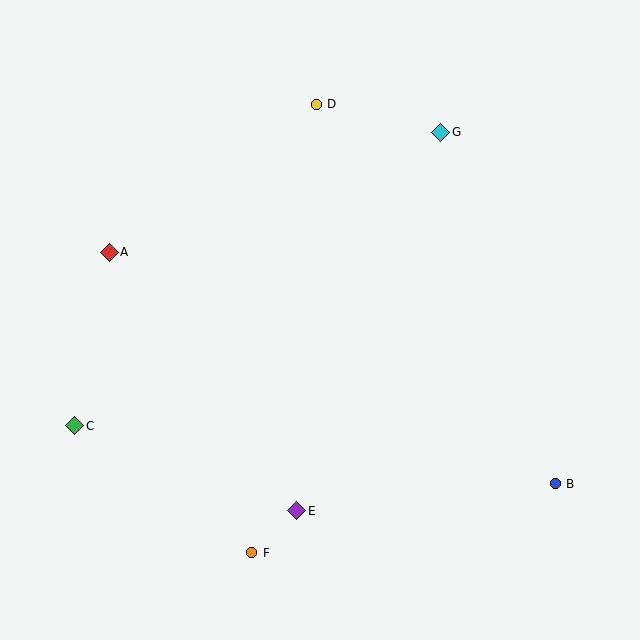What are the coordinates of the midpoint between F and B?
The midpoint between F and B is at (404, 518).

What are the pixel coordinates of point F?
Point F is at (252, 553).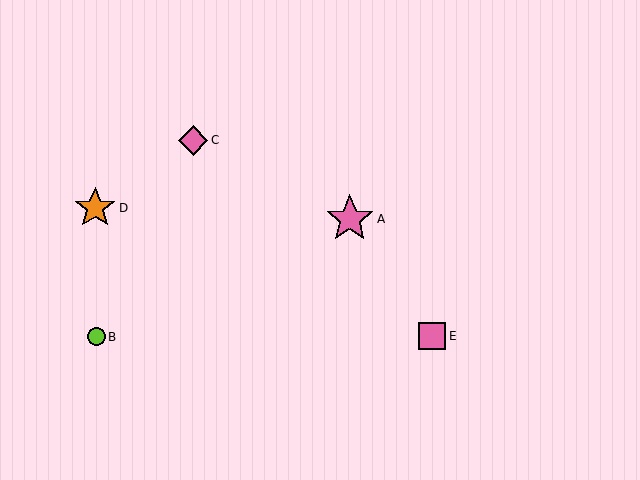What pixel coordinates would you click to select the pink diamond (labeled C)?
Click at (193, 140) to select the pink diamond C.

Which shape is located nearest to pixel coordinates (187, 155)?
The pink diamond (labeled C) at (193, 140) is nearest to that location.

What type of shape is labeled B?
Shape B is a lime circle.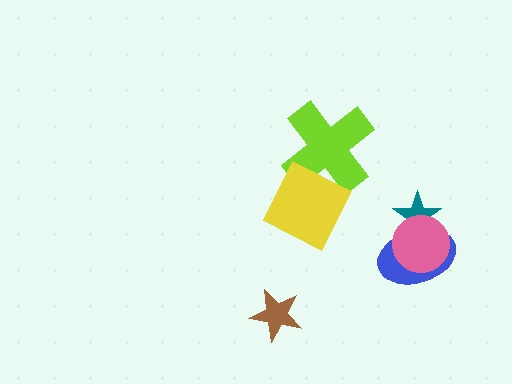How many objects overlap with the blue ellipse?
2 objects overlap with the blue ellipse.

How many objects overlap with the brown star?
0 objects overlap with the brown star.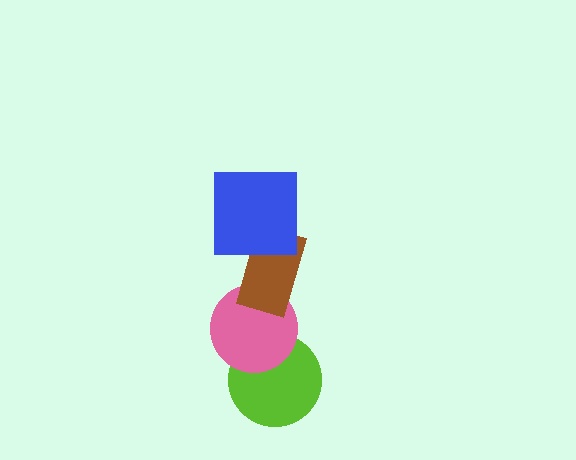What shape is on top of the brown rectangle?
The blue square is on top of the brown rectangle.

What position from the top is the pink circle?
The pink circle is 3rd from the top.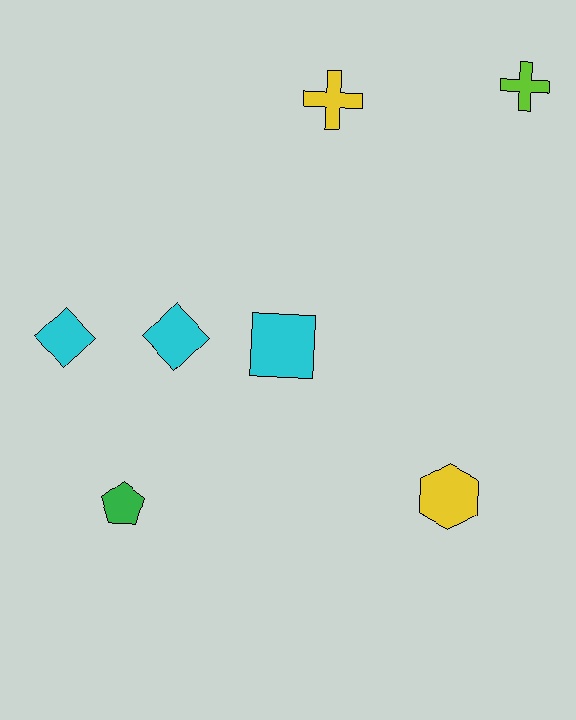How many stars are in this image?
There are no stars.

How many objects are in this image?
There are 7 objects.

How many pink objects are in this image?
There are no pink objects.